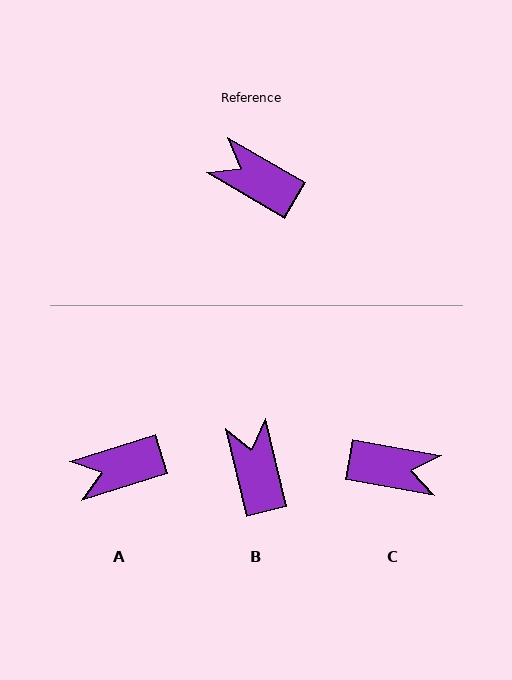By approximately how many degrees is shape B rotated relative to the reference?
Approximately 46 degrees clockwise.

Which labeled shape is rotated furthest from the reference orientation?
C, about 160 degrees away.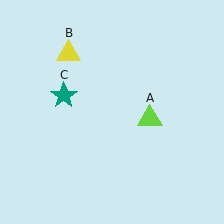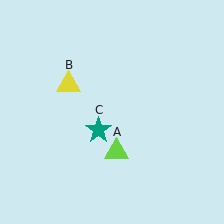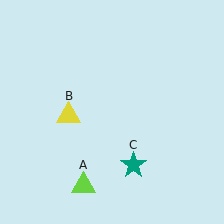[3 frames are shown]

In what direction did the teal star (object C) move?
The teal star (object C) moved down and to the right.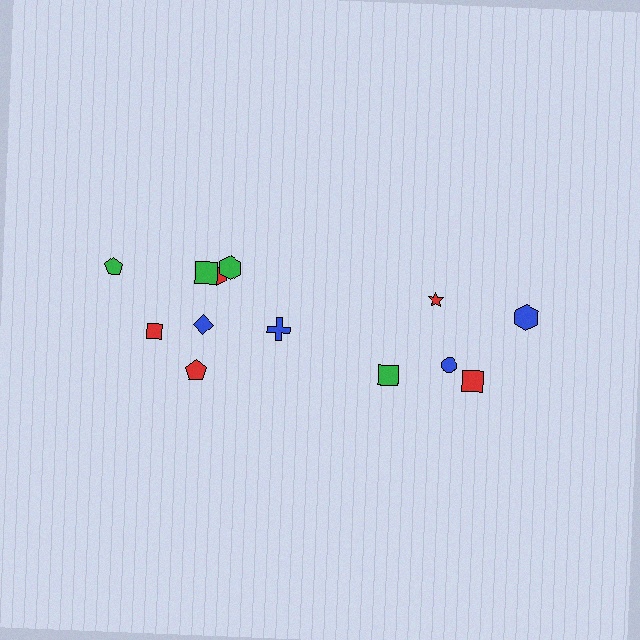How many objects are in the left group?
There are 8 objects.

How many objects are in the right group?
There are 5 objects.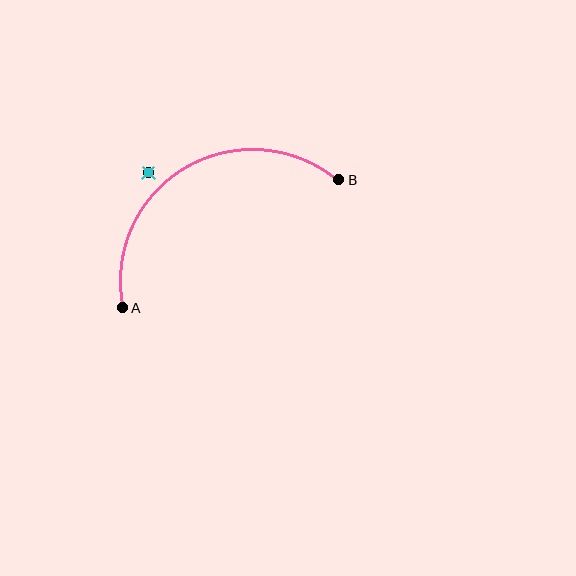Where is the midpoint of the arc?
The arc midpoint is the point on the curve farthest from the straight line joining A and B. It sits above that line.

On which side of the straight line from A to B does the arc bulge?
The arc bulges above the straight line connecting A and B.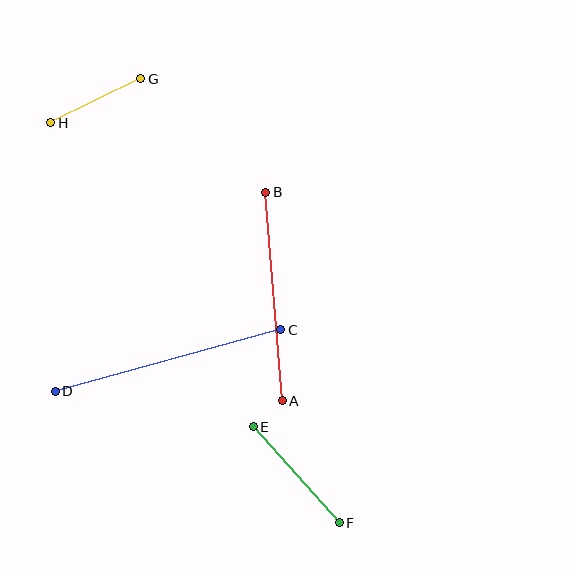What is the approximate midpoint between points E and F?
The midpoint is at approximately (296, 475) pixels.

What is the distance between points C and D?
The distance is approximately 233 pixels.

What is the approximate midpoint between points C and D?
The midpoint is at approximately (168, 361) pixels.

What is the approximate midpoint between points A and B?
The midpoint is at approximately (274, 297) pixels.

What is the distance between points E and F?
The distance is approximately 129 pixels.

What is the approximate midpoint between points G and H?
The midpoint is at approximately (96, 101) pixels.